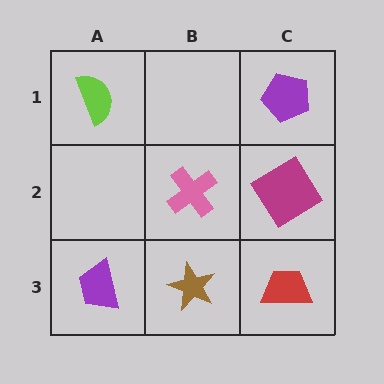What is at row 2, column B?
A pink cross.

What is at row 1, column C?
A purple pentagon.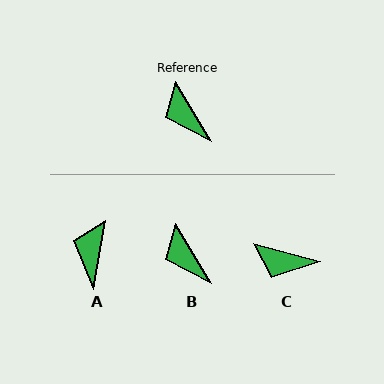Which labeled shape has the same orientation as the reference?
B.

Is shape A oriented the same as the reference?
No, it is off by about 41 degrees.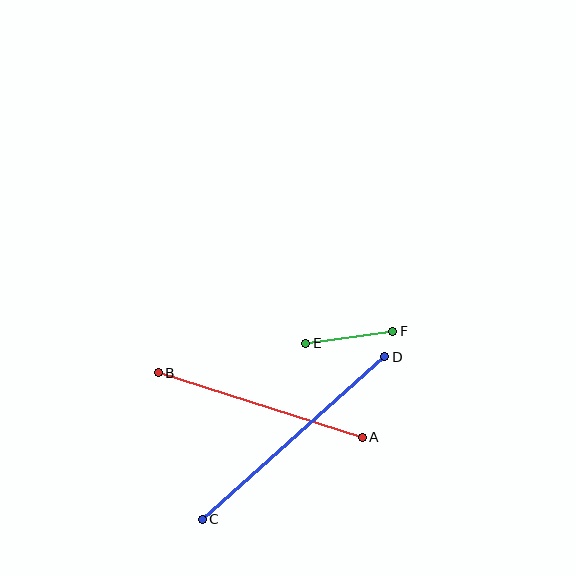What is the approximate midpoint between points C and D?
The midpoint is at approximately (293, 438) pixels.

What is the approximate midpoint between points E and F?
The midpoint is at approximately (349, 337) pixels.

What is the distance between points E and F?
The distance is approximately 88 pixels.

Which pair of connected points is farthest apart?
Points C and D are farthest apart.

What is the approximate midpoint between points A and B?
The midpoint is at approximately (260, 405) pixels.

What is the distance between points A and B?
The distance is approximately 214 pixels.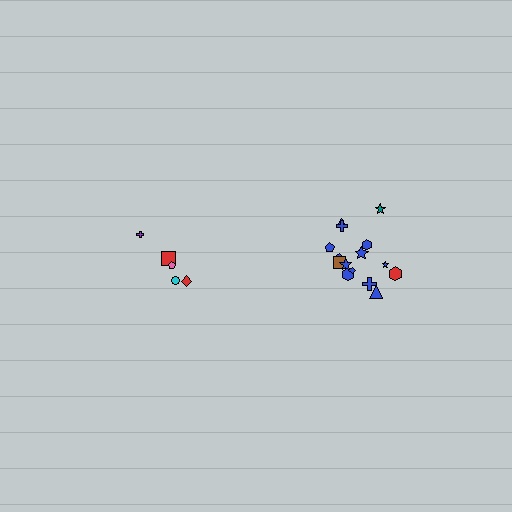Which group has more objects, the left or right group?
The right group.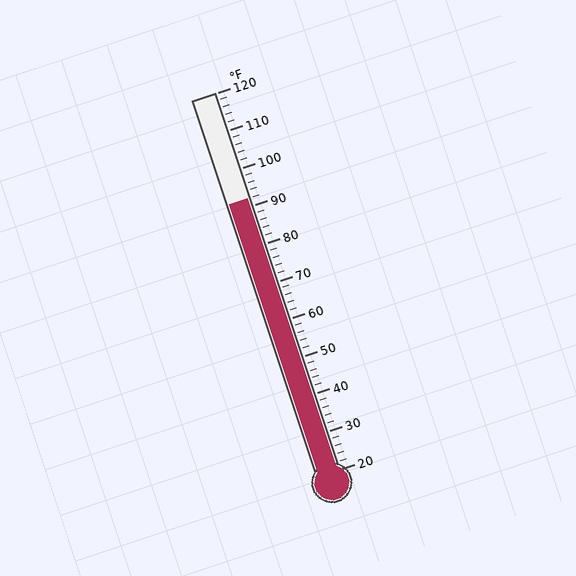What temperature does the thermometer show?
The thermometer shows approximately 92°F.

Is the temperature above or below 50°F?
The temperature is above 50°F.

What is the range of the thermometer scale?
The thermometer scale ranges from 20°F to 120°F.